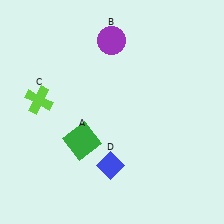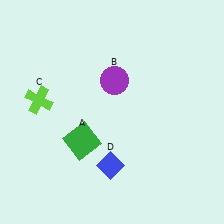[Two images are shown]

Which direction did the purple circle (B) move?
The purple circle (B) moved down.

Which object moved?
The purple circle (B) moved down.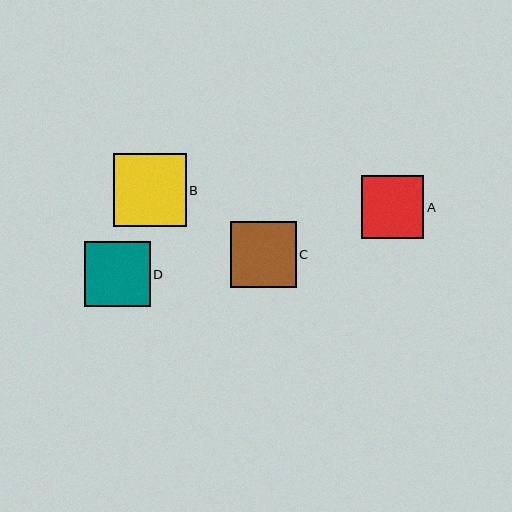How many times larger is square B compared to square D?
Square B is approximately 1.1 times the size of square D.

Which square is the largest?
Square B is the largest with a size of approximately 73 pixels.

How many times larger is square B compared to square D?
Square B is approximately 1.1 times the size of square D.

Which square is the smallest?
Square A is the smallest with a size of approximately 62 pixels.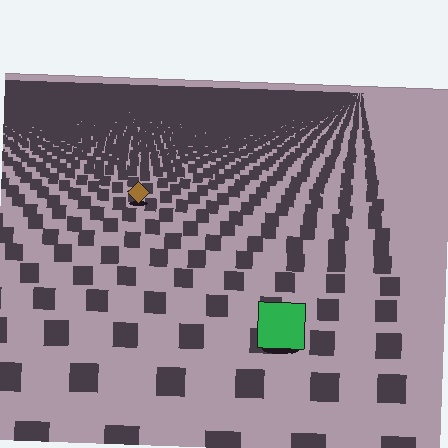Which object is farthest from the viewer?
The brown diamond is farthest from the viewer. It appears smaller and the ground texture around it is denser.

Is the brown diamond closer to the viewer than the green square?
No. The green square is closer — you can tell from the texture gradient: the ground texture is coarser near it.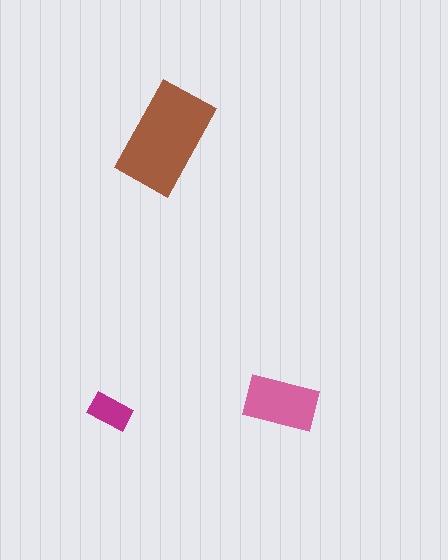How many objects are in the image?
There are 3 objects in the image.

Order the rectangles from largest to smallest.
the brown one, the pink one, the magenta one.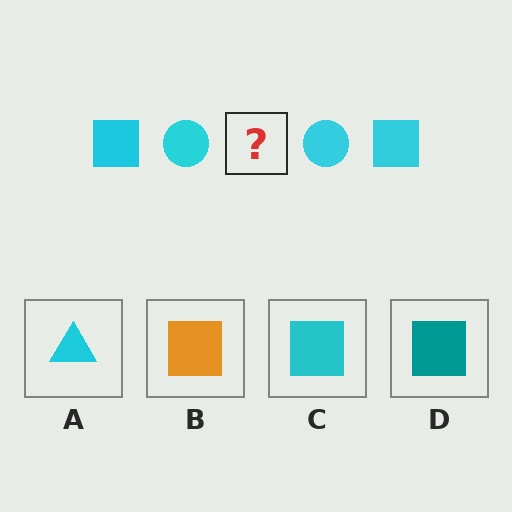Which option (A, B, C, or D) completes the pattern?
C.